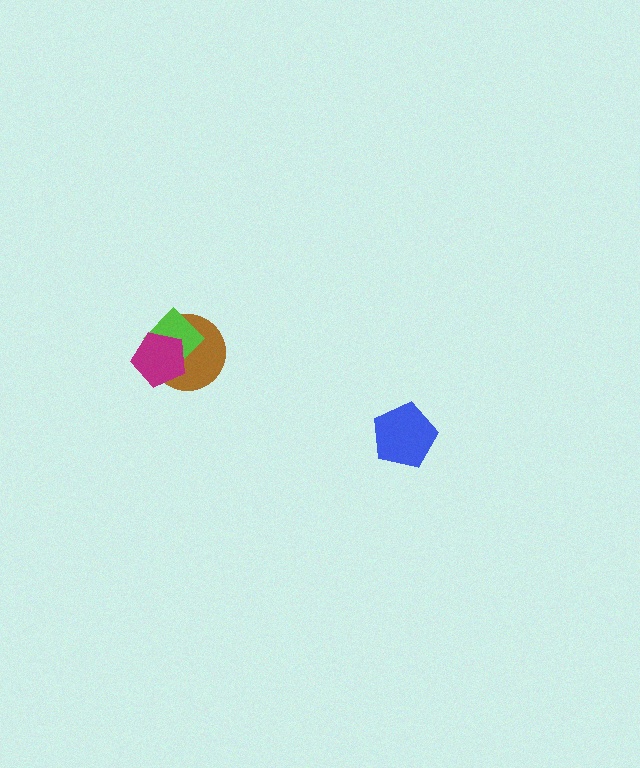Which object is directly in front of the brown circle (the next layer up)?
The lime diamond is directly in front of the brown circle.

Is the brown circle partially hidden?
Yes, it is partially covered by another shape.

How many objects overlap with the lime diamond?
2 objects overlap with the lime diamond.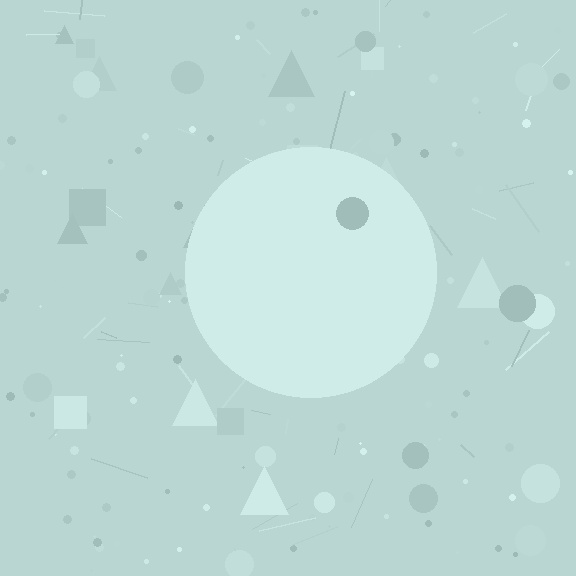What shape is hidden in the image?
A circle is hidden in the image.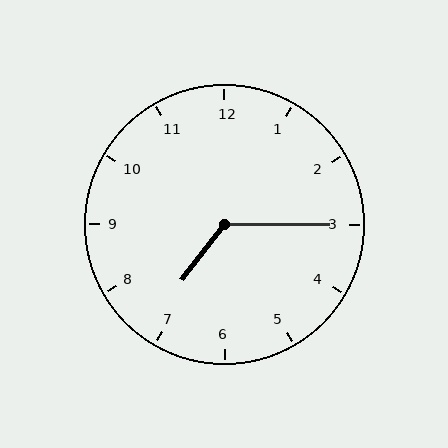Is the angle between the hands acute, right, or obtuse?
It is obtuse.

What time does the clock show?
7:15.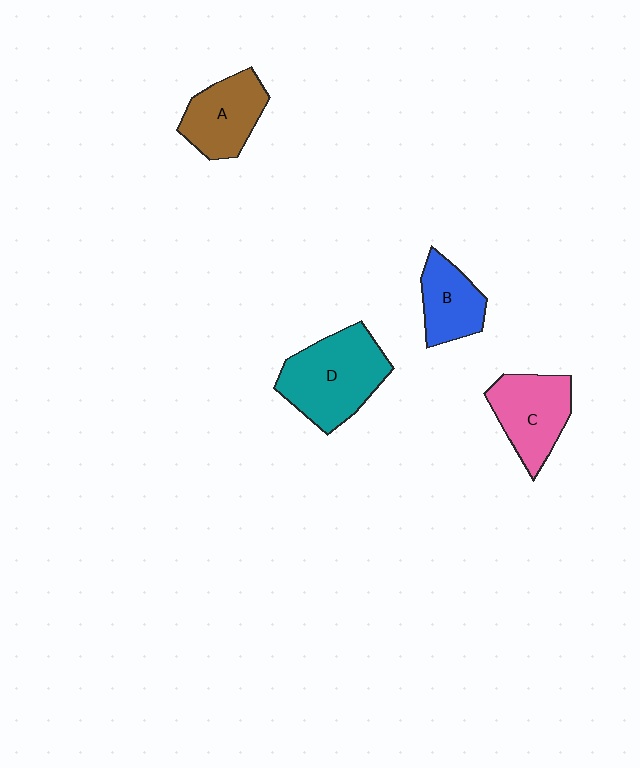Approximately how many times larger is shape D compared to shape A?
Approximately 1.5 times.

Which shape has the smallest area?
Shape B (blue).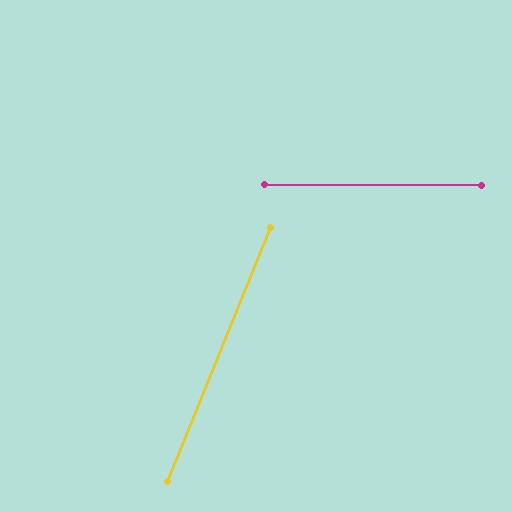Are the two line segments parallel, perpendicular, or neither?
Neither parallel nor perpendicular — they differ by about 68°.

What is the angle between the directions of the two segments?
Approximately 68 degrees.